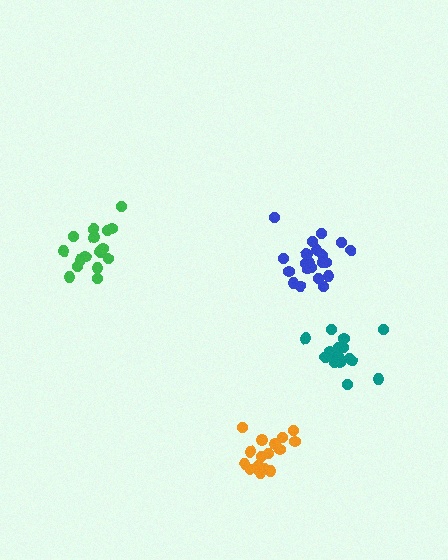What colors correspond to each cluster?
The clusters are colored: teal, green, blue, orange.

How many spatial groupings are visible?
There are 4 spatial groupings.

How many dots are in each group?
Group 1: 16 dots, Group 2: 16 dots, Group 3: 21 dots, Group 4: 17 dots (70 total).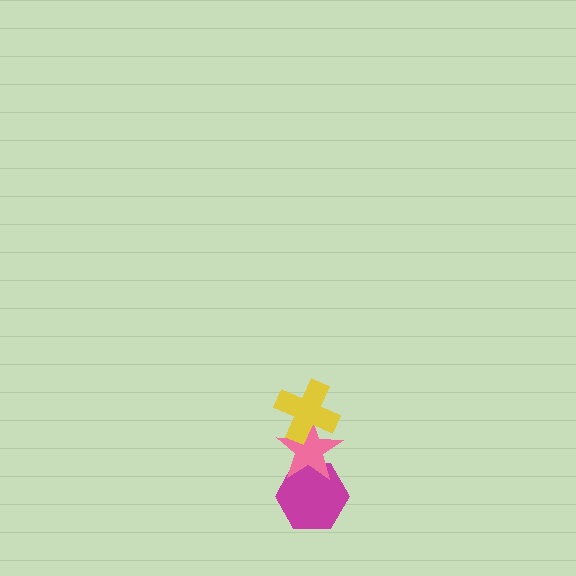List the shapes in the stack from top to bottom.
From top to bottom: the yellow cross, the pink star, the magenta hexagon.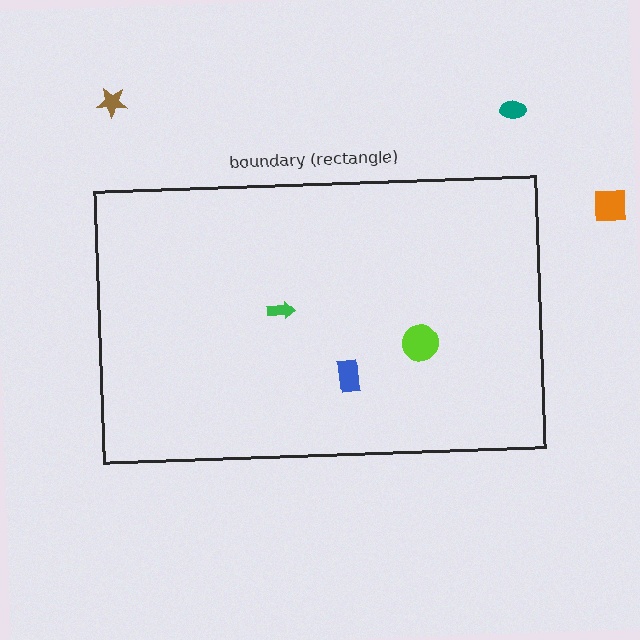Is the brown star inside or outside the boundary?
Outside.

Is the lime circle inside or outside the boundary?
Inside.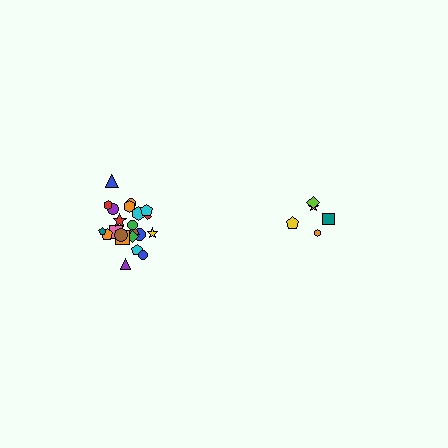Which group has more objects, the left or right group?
The left group.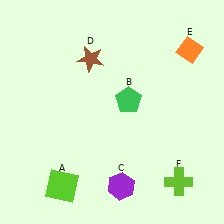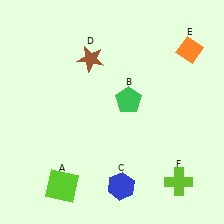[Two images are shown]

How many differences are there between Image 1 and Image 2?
There is 1 difference between the two images.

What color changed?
The hexagon (C) changed from purple in Image 1 to blue in Image 2.